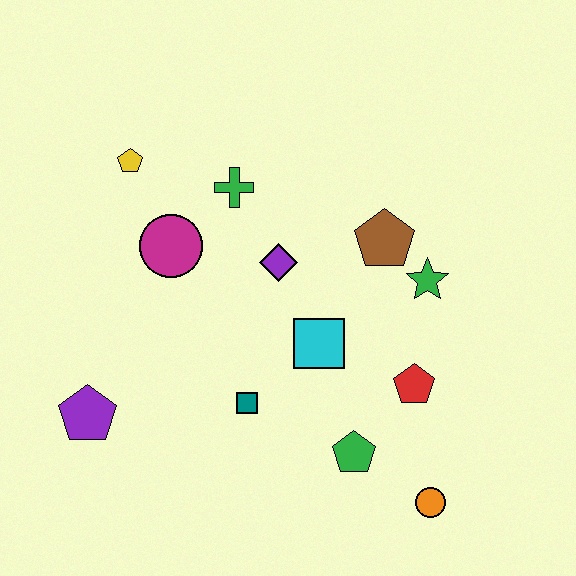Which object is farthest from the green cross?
The orange circle is farthest from the green cross.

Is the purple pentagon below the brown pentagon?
Yes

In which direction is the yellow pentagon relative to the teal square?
The yellow pentagon is above the teal square.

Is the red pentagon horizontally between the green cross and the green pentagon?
No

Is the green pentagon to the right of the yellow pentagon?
Yes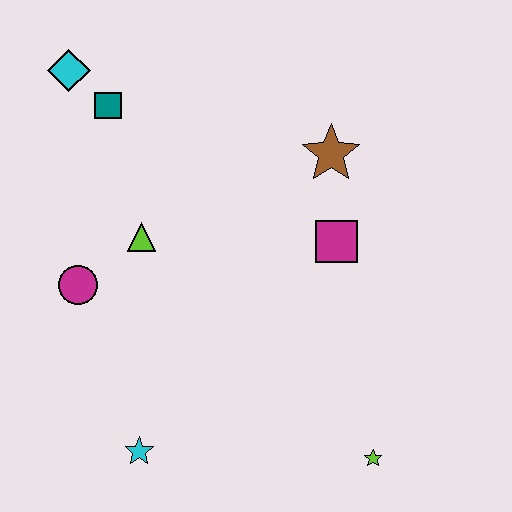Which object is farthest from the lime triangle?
The lime star is farthest from the lime triangle.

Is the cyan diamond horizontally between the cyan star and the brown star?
No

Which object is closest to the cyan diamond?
The teal square is closest to the cyan diamond.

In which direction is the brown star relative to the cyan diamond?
The brown star is to the right of the cyan diamond.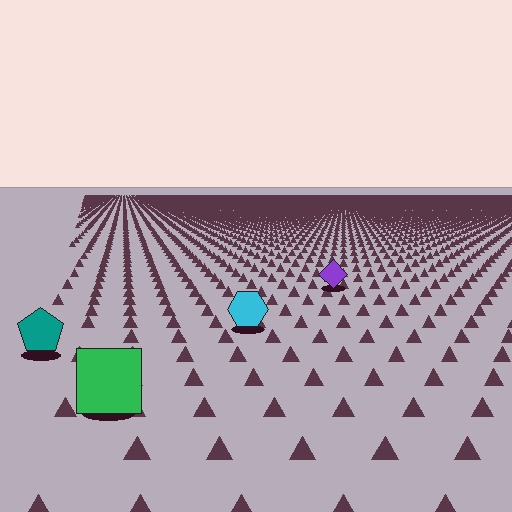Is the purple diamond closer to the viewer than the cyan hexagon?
No. The cyan hexagon is closer — you can tell from the texture gradient: the ground texture is coarser near it.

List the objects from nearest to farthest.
From nearest to farthest: the green square, the teal pentagon, the cyan hexagon, the purple diamond.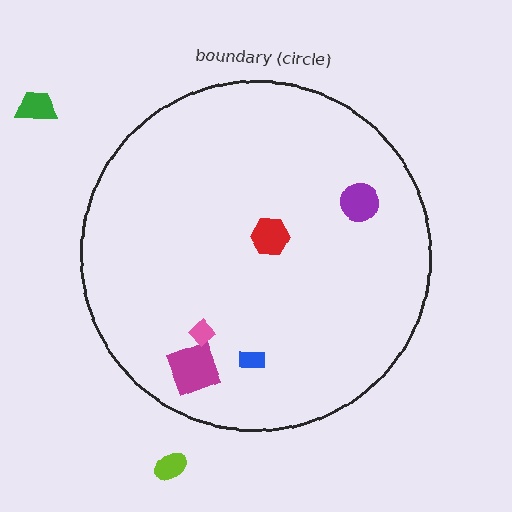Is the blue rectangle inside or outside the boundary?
Inside.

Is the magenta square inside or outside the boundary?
Inside.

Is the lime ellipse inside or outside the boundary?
Outside.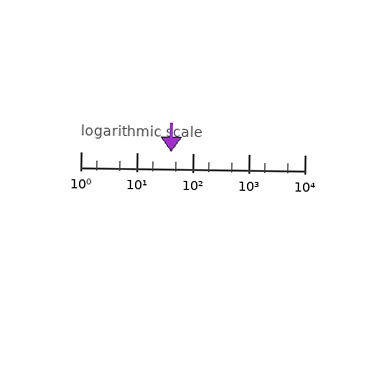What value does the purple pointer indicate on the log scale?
The pointer indicates approximately 42.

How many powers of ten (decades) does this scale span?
The scale spans 4 decades, from 1 to 10000.